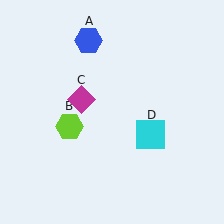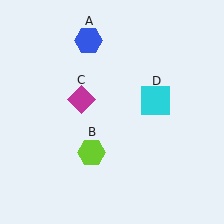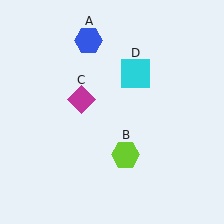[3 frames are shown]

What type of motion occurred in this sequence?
The lime hexagon (object B), cyan square (object D) rotated counterclockwise around the center of the scene.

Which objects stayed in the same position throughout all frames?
Blue hexagon (object A) and magenta diamond (object C) remained stationary.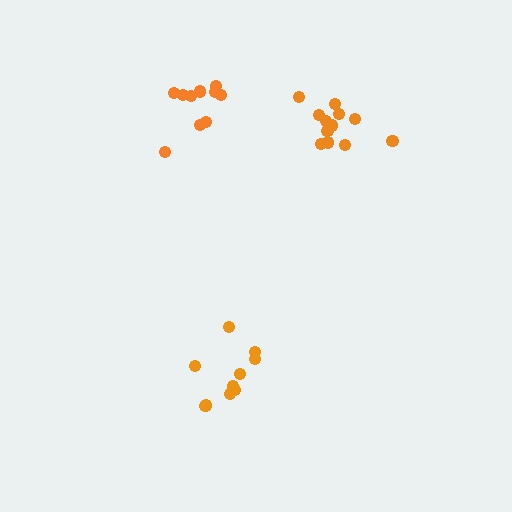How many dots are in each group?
Group 1: 12 dots, Group 2: 10 dots, Group 3: 10 dots (32 total).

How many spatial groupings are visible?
There are 3 spatial groupings.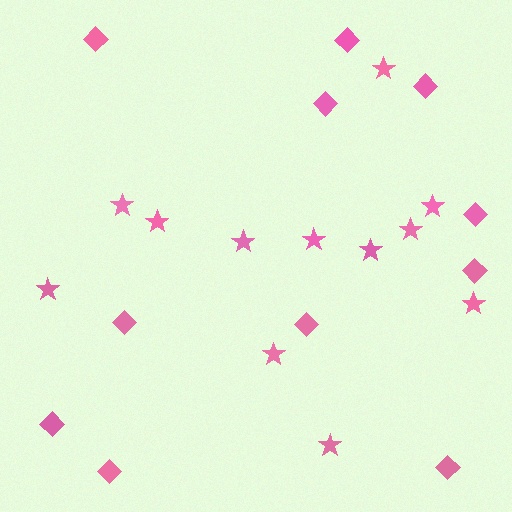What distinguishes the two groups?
There are 2 groups: one group of diamonds (11) and one group of stars (12).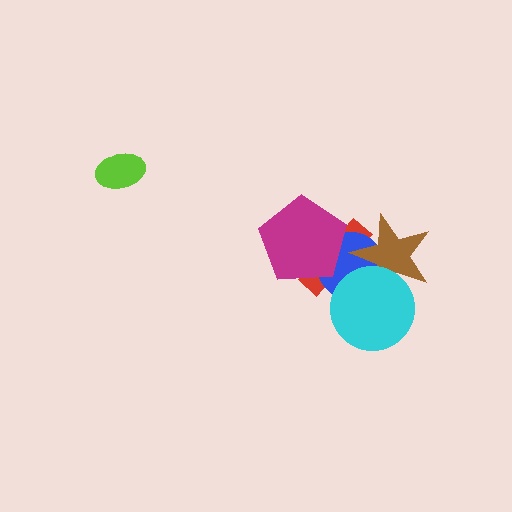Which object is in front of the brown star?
The cyan circle is in front of the brown star.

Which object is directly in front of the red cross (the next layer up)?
The blue circle is directly in front of the red cross.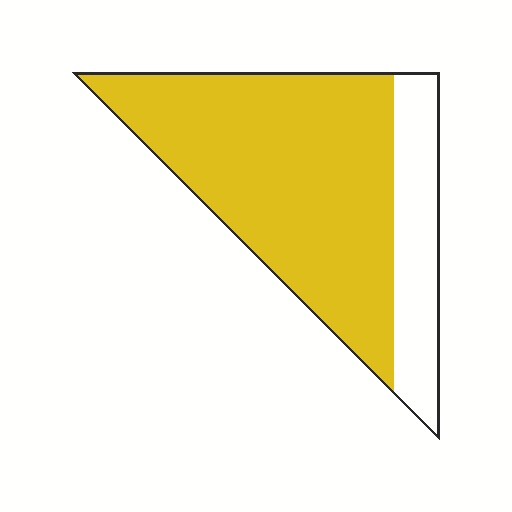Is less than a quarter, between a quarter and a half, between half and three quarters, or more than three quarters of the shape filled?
More than three quarters.